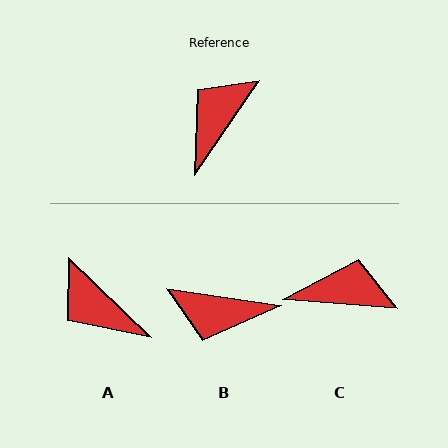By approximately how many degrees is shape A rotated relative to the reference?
Approximately 80 degrees counter-clockwise.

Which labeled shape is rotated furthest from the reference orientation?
B, about 116 degrees away.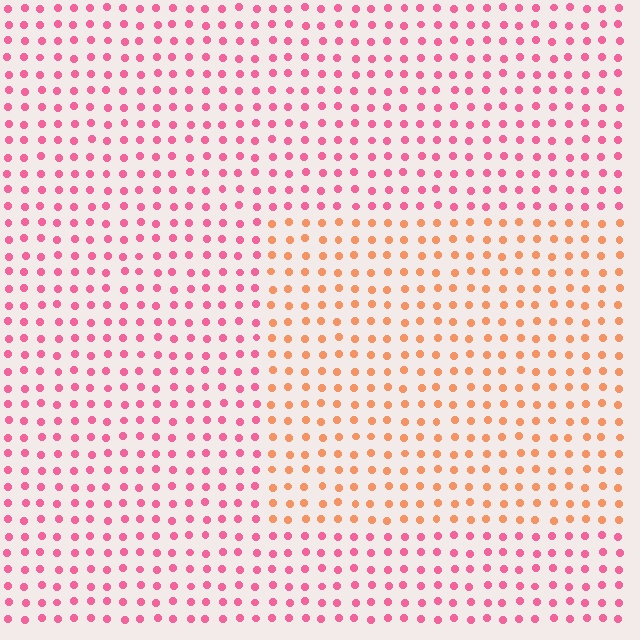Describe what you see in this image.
The image is filled with small pink elements in a uniform arrangement. A rectangle-shaped region is visible where the elements are tinted to a slightly different hue, forming a subtle color boundary.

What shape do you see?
I see a rectangle.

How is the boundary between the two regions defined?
The boundary is defined purely by a slight shift in hue (about 43 degrees). Spacing, size, and orientation are identical on both sides.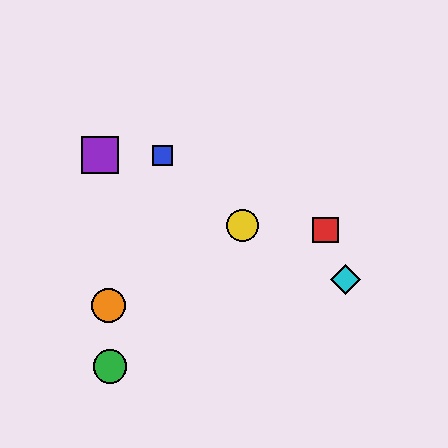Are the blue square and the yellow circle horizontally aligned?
No, the blue square is at y≈155 and the yellow circle is at y≈226.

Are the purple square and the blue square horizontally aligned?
Yes, both are at y≈156.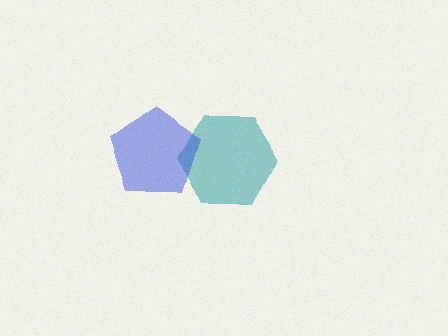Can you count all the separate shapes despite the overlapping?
Yes, there are 2 separate shapes.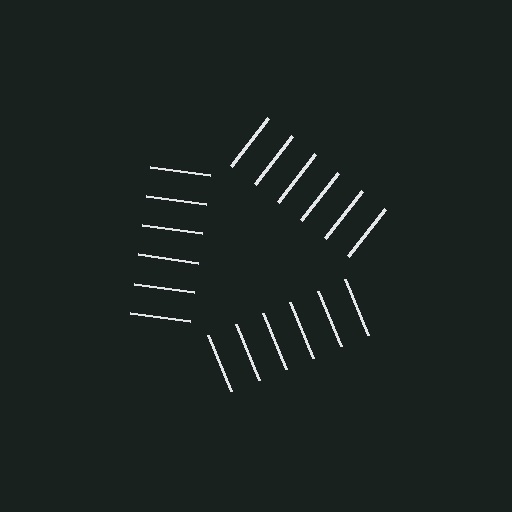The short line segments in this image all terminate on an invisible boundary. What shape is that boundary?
An illusory triangle — the line segments terminate on its edges but no continuous stroke is drawn.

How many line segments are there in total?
18 — 6 along each of the 3 edges.